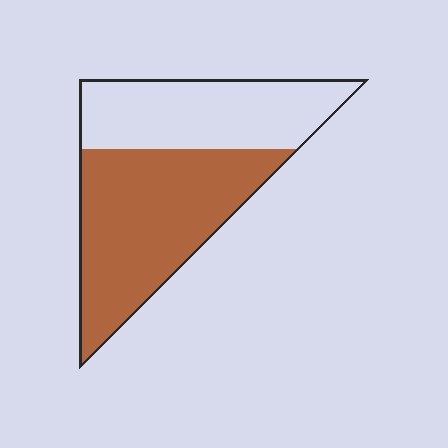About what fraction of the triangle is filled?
About three fifths (3/5).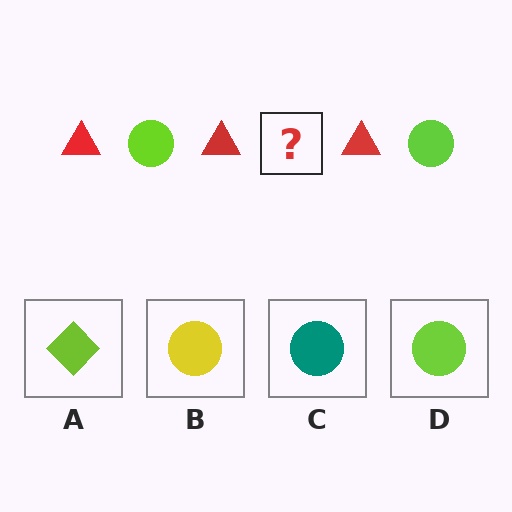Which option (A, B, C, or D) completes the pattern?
D.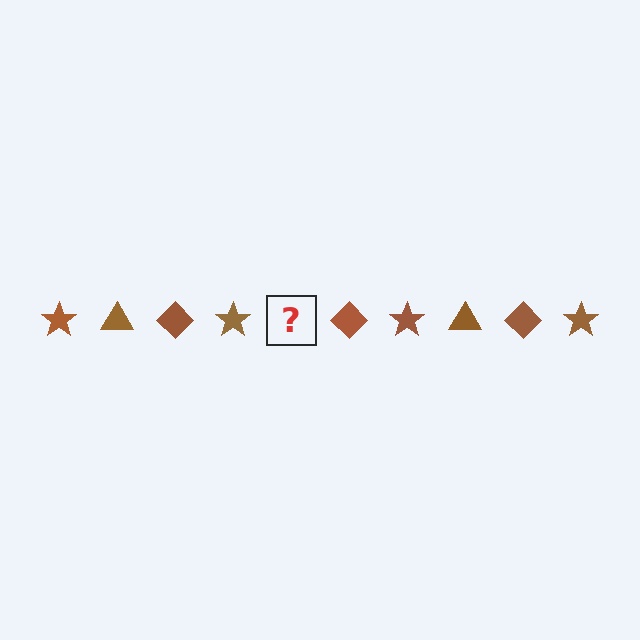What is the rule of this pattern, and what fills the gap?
The rule is that the pattern cycles through star, triangle, diamond shapes in brown. The gap should be filled with a brown triangle.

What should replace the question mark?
The question mark should be replaced with a brown triangle.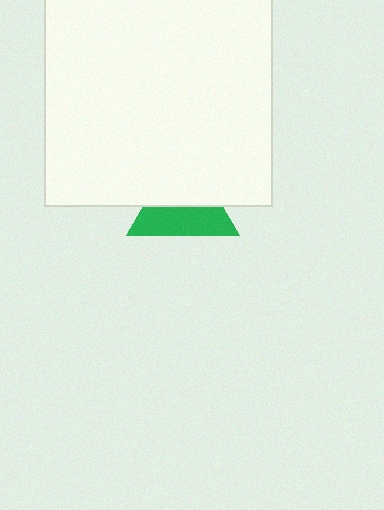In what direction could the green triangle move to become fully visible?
The green triangle could move down. That would shift it out from behind the white rectangle entirely.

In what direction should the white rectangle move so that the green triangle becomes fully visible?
The white rectangle should move up. That is the shortest direction to clear the overlap and leave the green triangle fully visible.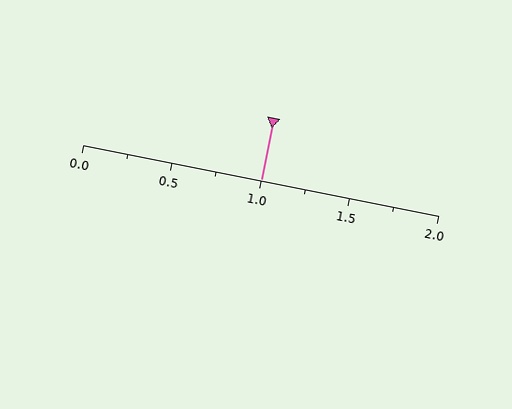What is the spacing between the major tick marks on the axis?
The major ticks are spaced 0.5 apart.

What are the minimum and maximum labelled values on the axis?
The axis runs from 0.0 to 2.0.